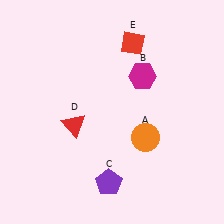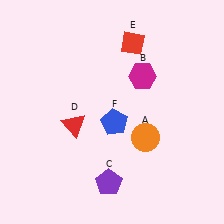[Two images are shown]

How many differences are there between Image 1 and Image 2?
There is 1 difference between the two images.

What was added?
A blue pentagon (F) was added in Image 2.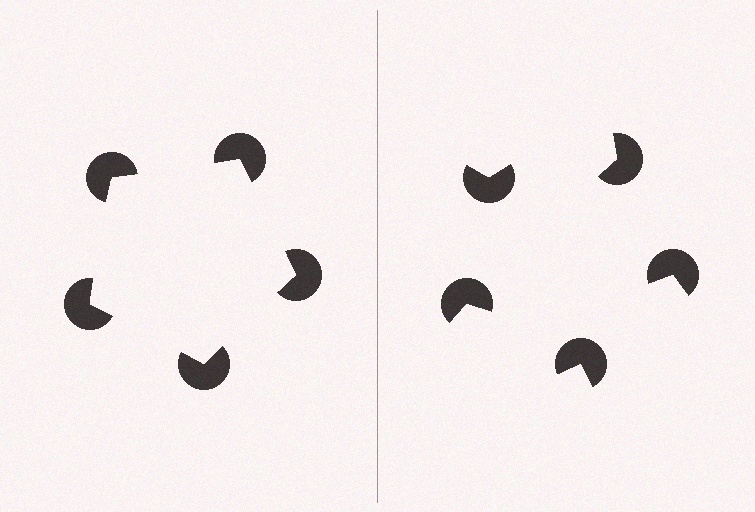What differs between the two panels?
The pac-man discs are positioned identically on both sides; only the wedge orientations differ. On the left they align to a pentagon; on the right they are misaligned.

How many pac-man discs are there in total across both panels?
10 — 5 on each side.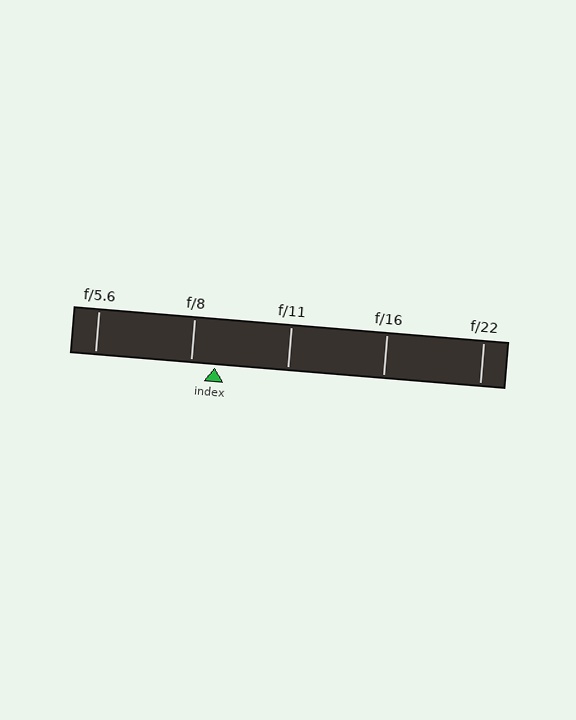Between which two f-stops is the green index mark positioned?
The index mark is between f/8 and f/11.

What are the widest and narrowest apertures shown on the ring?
The widest aperture shown is f/5.6 and the narrowest is f/22.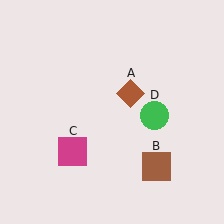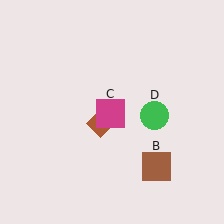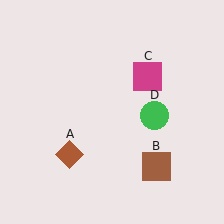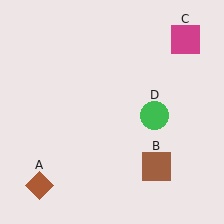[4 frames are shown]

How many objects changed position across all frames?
2 objects changed position: brown diamond (object A), magenta square (object C).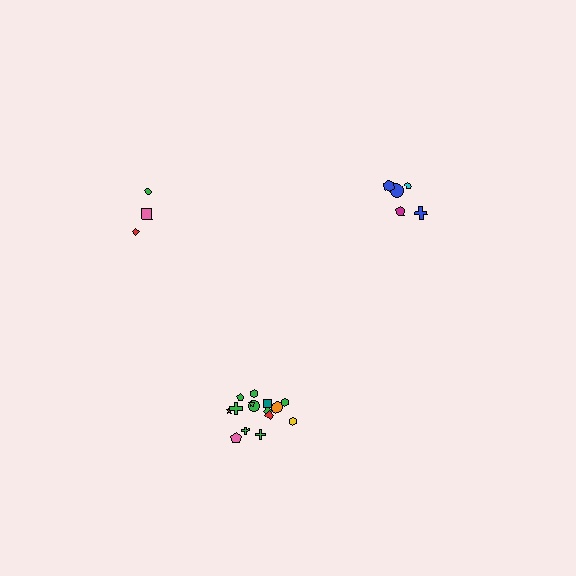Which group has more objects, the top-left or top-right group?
The top-right group.